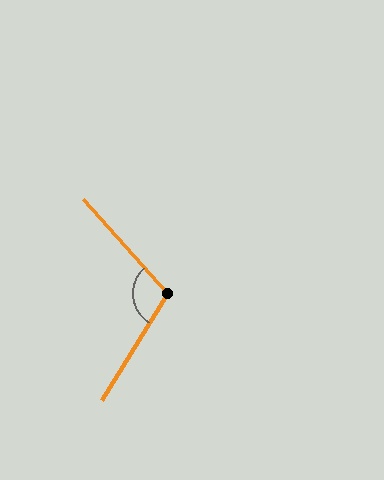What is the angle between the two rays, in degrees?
Approximately 106 degrees.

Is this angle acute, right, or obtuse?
It is obtuse.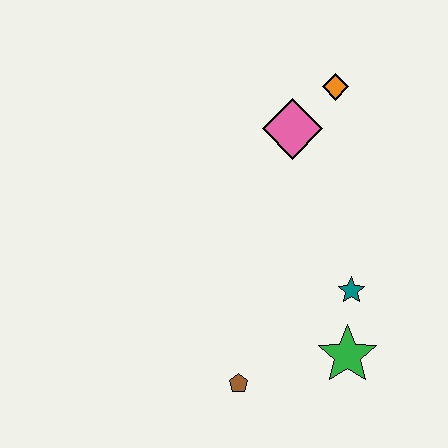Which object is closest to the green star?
The teal star is closest to the green star.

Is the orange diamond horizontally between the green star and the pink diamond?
Yes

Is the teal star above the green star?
Yes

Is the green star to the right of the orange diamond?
Yes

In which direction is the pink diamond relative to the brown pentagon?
The pink diamond is above the brown pentagon.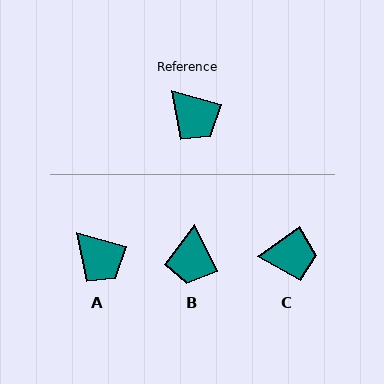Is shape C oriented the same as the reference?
No, it is off by about 51 degrees.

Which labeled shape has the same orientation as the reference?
A.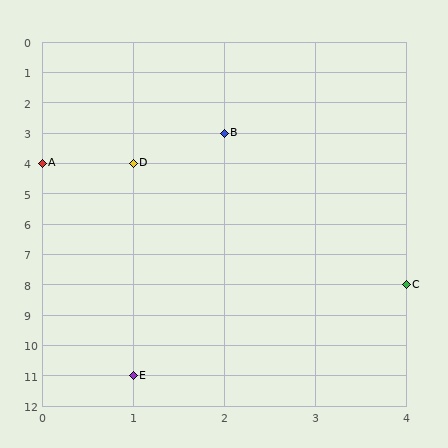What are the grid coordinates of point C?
Point C is at grid coordinates (4, 8).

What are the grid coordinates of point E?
Point E is at grid coordinates (1, 11).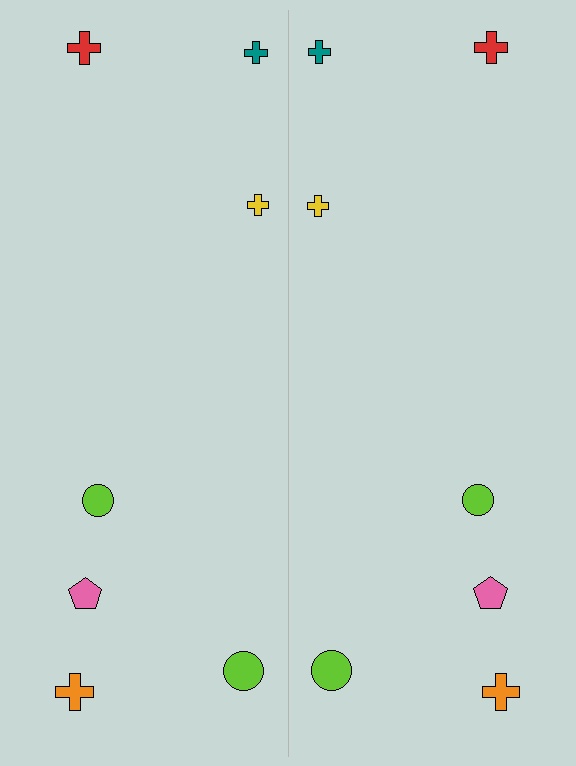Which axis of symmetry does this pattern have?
The pattern has a vertical axis of symmetry running through the center of the image.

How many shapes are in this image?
There are 14 shapes in this image.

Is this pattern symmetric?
Yes, this pattern has bilateral (reflection) symmetry.